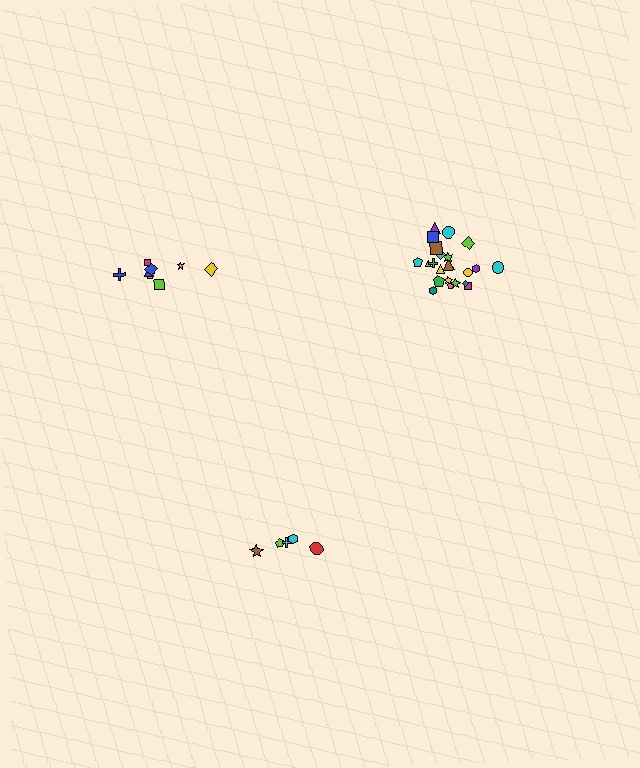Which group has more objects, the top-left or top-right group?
The top-right group.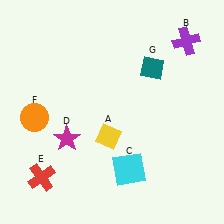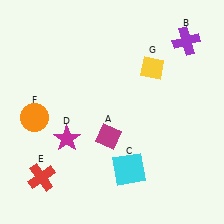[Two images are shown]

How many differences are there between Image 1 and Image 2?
There are 2 differences between the two images.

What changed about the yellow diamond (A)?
In Image 1, A is yellow. In Image 2, it changed to magenta.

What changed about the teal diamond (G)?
In Image 1, G is teal. In Image 2, it changed to yellow.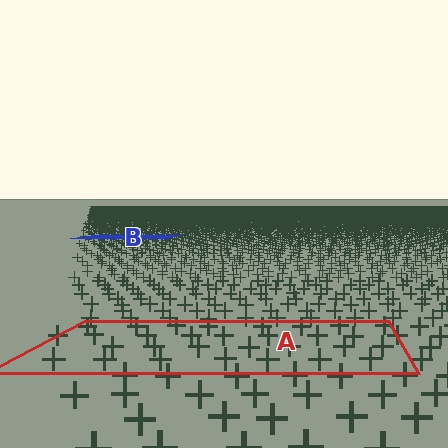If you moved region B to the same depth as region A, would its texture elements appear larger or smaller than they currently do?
They would appear larger. At a closer depth, the same texture elements are projected at a bigger on-screen size.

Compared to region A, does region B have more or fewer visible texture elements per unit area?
Region B has more texture elements per unit area — they are packed more densely because it is farther away.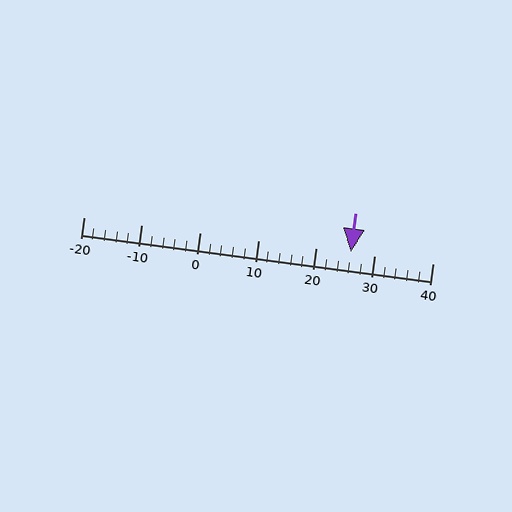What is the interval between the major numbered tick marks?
The major tick marks are spaced 10 units apart.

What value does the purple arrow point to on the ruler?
The purple arrow points to approximately 26.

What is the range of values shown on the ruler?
The ruler shows values from -20 to 40.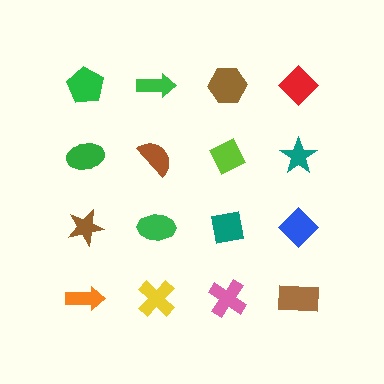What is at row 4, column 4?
A brown rectangle.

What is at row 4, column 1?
An orange arrow.